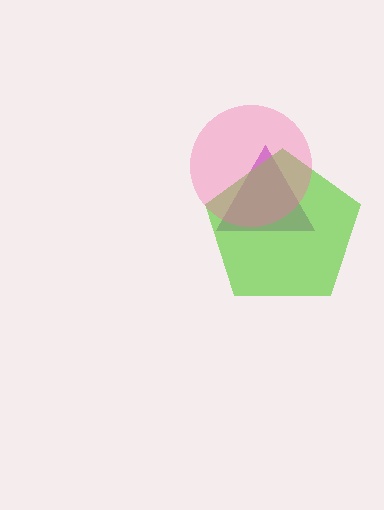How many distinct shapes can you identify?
There are 3 distinct shapes: a purple triangle, a lime pentagon, a pink circle.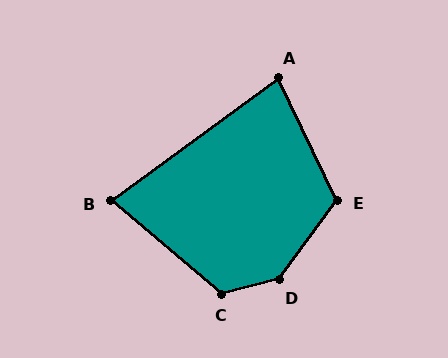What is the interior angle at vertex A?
Approximately 79 degrees (acute).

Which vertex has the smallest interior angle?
B, at approximately 76 degrees.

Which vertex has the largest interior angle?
D, at approximately 140 degrees.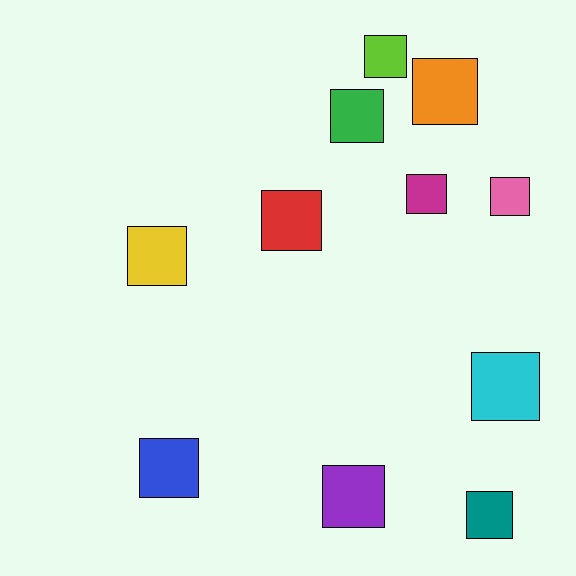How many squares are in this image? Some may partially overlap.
There are 11 squares.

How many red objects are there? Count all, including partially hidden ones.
There is 1 red object.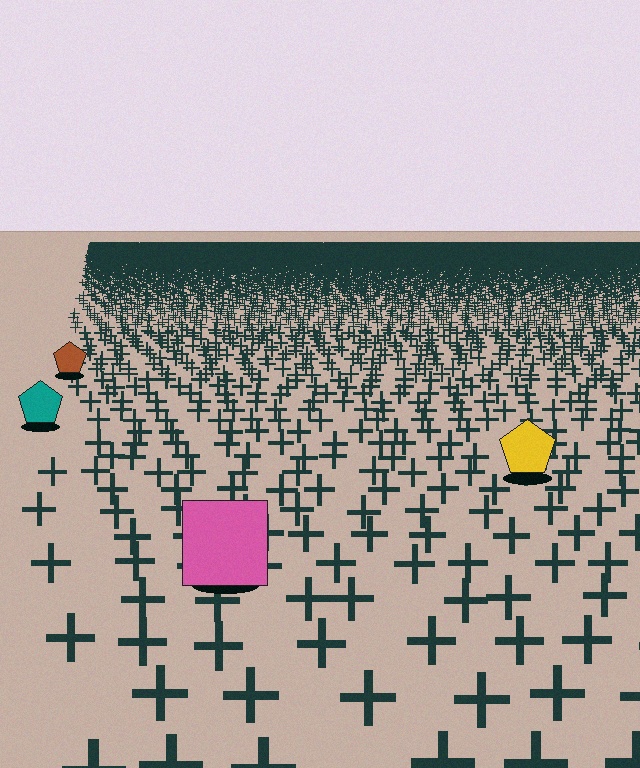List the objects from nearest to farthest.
From nearest to farthest: the pink square, the yellow pentagon, the teal pentagon, the brown pentagon.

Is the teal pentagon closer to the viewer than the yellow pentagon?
No. The yellow pentagon is closer — you can tell from the texture gradient: the ground texture is coarser near it.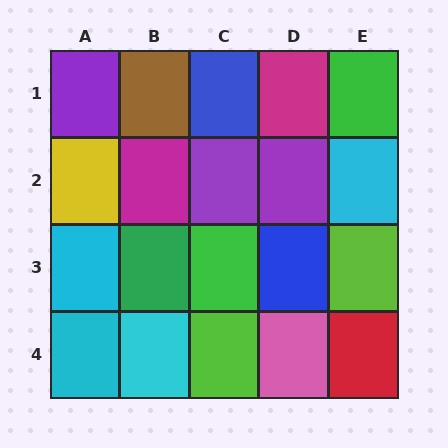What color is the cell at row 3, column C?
Green.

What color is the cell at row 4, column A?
Cyan.